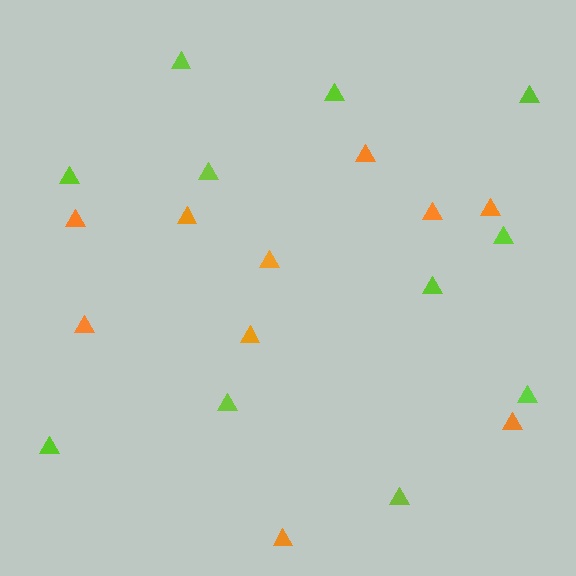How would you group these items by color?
There are 2 groups: one group of lime triangles (11) and one group of orange triangles (10).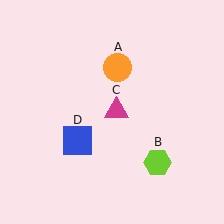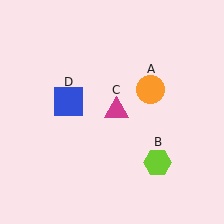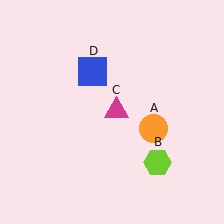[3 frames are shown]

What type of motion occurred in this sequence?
The orange circle (object A), blue square (object D) rotated clockwise around the center of the scene.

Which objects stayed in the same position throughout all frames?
Lime hexagon (object B) and magenta triangle (object C) remained stationary.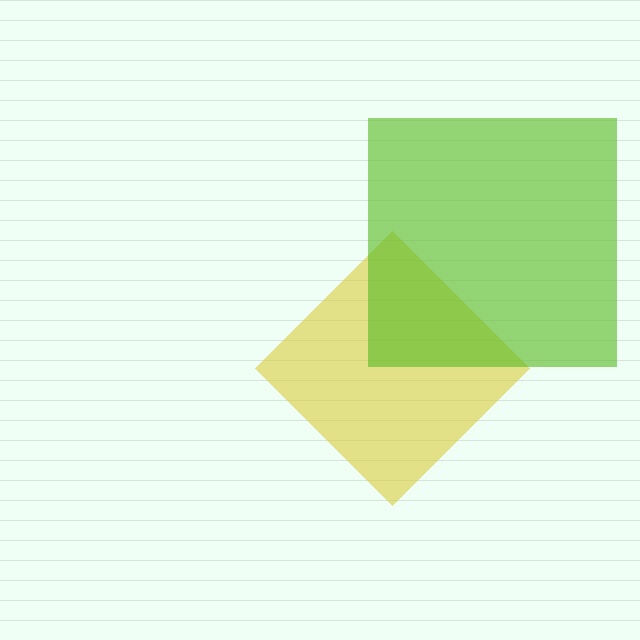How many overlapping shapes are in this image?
There are 2 overlapping shapes in the image.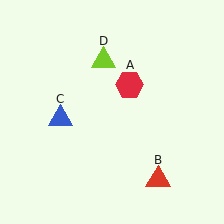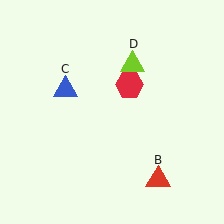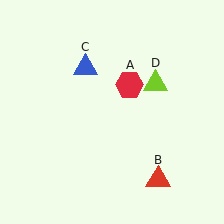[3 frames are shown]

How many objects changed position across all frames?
2 objects changed position: blue triangle (object C), lime triangle (object D).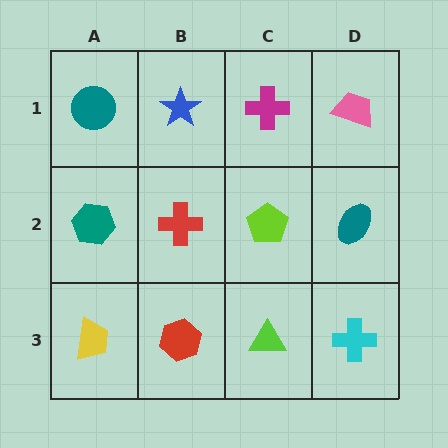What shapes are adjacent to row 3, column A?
A teal hexagon (row 2, column A), a red hexagon (row 3, column B).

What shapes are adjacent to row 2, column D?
A pink trapezoid (row 1, column D), a cyan cross (row 3, column D), a lime pentagon (row 2, column C).